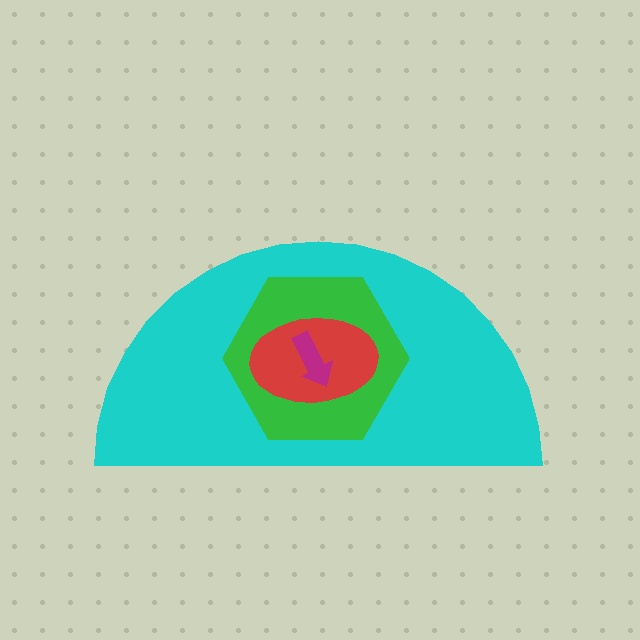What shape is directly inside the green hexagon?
The red ellipse.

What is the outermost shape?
The cyan semicircle.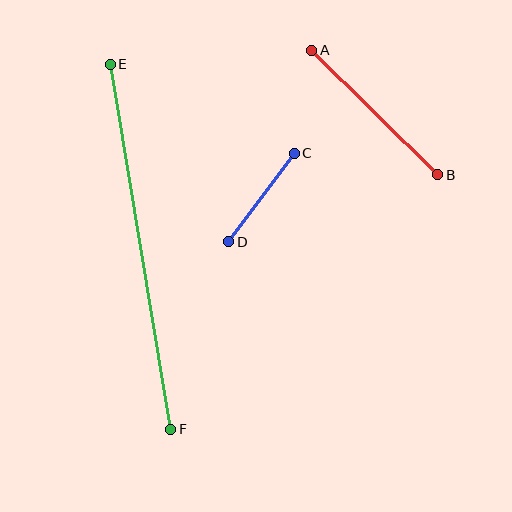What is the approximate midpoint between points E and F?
The midpoint is at approximately (141, 247) pixels.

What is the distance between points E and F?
The distance is approximately 370 pixels.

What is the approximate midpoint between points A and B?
The midpoint is at approximately (375, 113) pixels.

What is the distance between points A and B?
The distance is approximately 177 pixels.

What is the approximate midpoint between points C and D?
The midpoint is at approximately (261, 197) pixels.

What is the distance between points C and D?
The distance is approximately 110 pixels.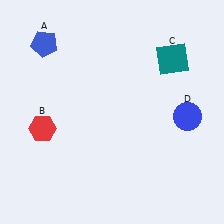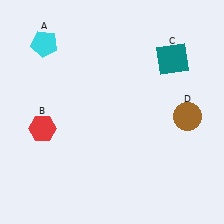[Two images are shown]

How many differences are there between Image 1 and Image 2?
There are 2 differences between the two images.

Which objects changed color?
A changed from blue to cyan. D changed from blue to brown.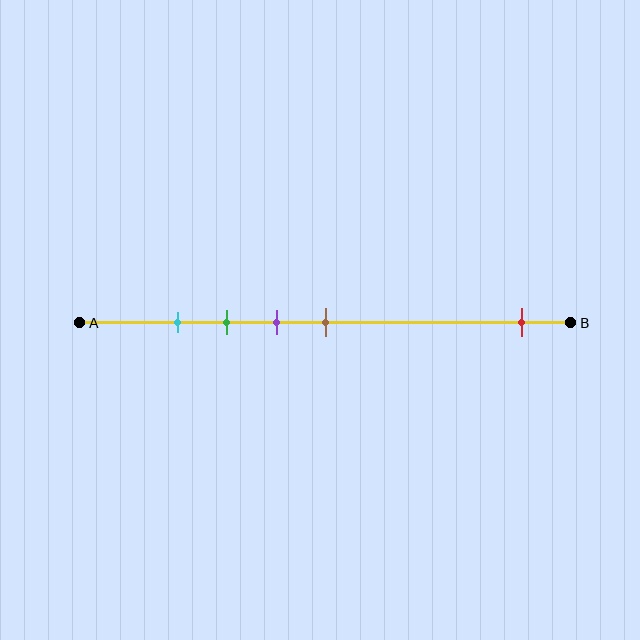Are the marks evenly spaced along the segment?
No, the marks are not evenly spaced.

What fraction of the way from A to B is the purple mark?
The purple mark is approximately 40% (0.4) of the way from A to B.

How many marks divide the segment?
There are 5 marks dividing the segment.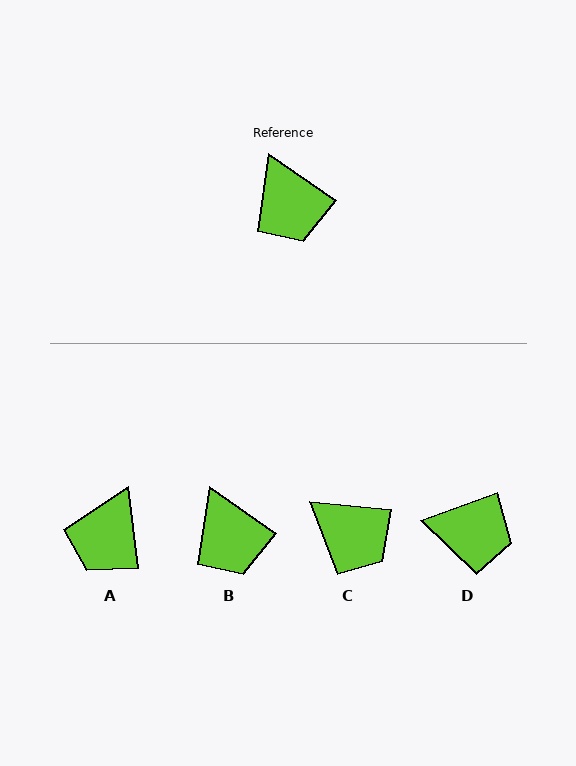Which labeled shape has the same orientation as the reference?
B.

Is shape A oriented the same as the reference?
No, it is off by about 48 degrees.